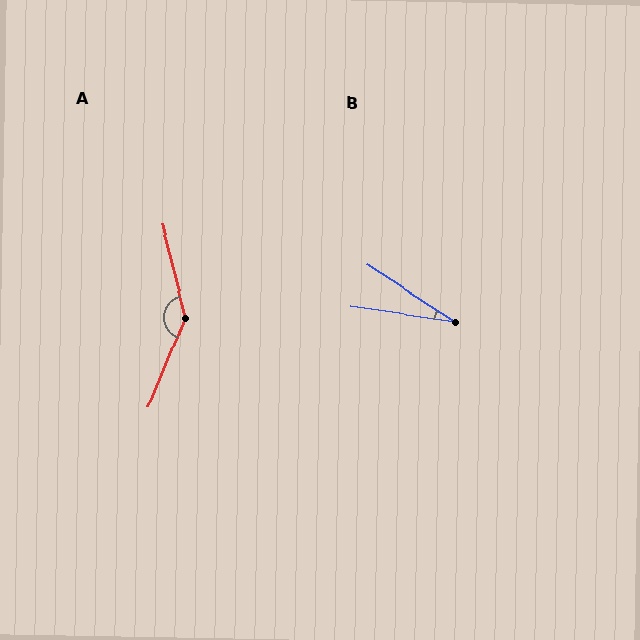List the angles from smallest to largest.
B (25°), A (144°).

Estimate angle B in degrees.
Approximately 25 degrees.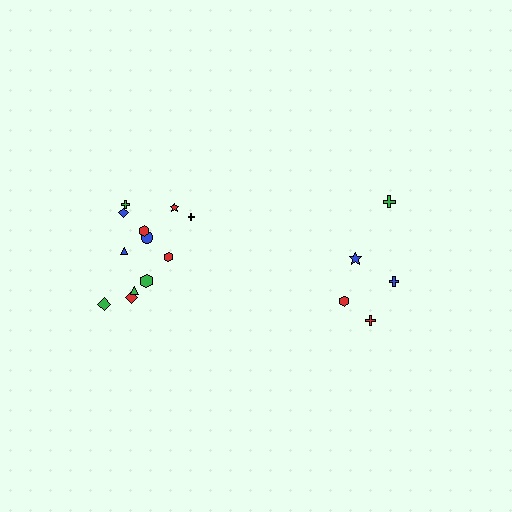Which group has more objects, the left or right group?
The left group.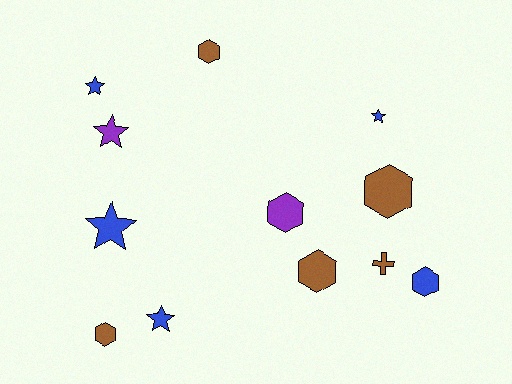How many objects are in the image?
There are 12 objects.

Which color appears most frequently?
Brown, with 5 objects.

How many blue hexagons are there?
There is 1 blue hexagon.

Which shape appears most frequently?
Hexagon, with 6 objects.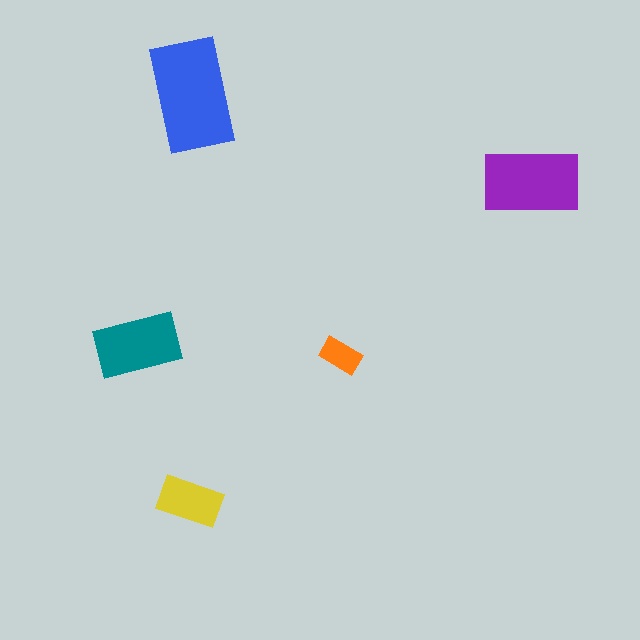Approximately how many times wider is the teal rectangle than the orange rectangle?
About 2 times wider.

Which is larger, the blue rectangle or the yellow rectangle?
The blue one.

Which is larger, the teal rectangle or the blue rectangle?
The blue one.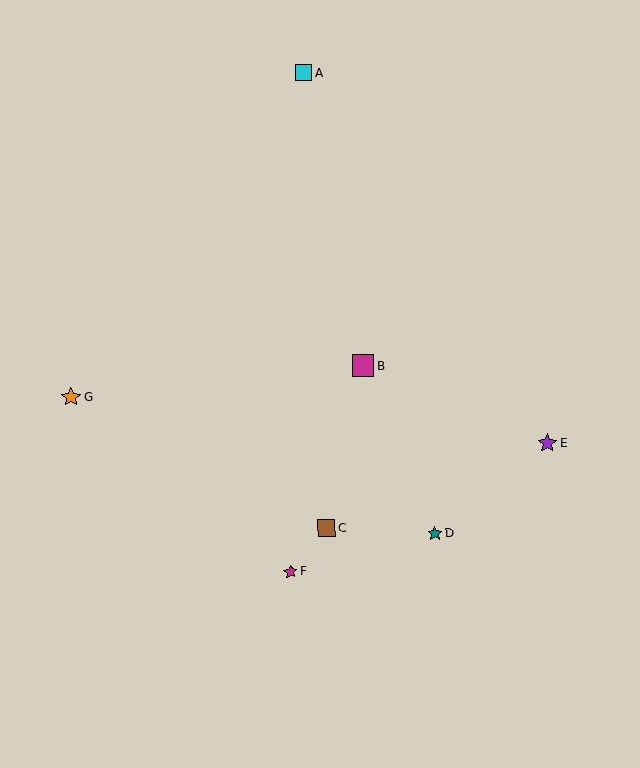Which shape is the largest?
The magenta square (labeled B) is the largest.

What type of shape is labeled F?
Shape F is a magenta star.